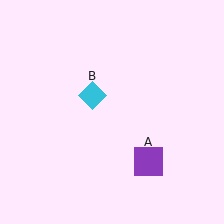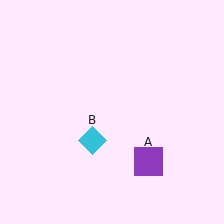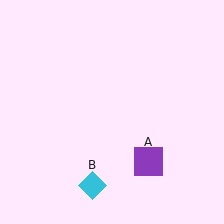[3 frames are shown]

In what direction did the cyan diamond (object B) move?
The cyan diamond (object B) moved down.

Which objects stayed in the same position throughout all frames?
Purple square (object A) remained stationary.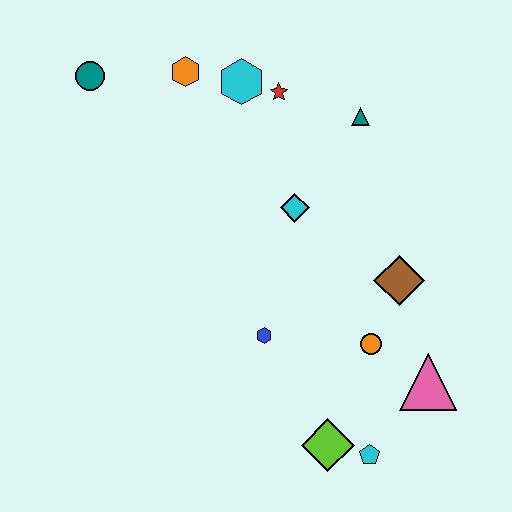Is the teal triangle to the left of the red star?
No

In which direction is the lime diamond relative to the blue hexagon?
The lime diamond is below the blue hexagon.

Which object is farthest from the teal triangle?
The cyan pentagon is farthest from the teal triangle.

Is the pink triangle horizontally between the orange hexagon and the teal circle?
No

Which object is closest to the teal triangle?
The red star is closest to the teal triangle.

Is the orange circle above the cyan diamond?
No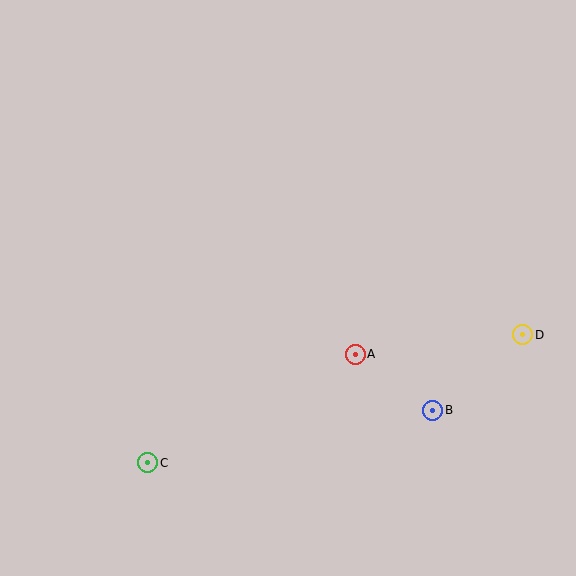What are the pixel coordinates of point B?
Point B is at (433, 410).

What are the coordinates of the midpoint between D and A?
The midpoint between D and A is at (439, 344).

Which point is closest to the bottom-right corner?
Point B is closest to the bottom-right corner.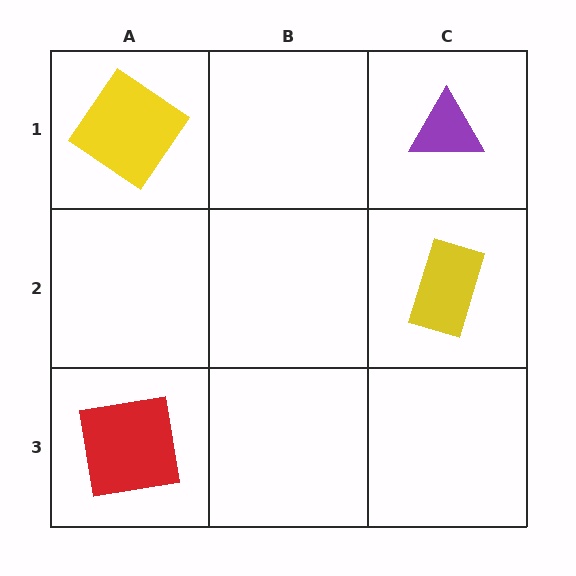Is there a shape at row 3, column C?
No, that cell is empty.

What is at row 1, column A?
A yellow diamond.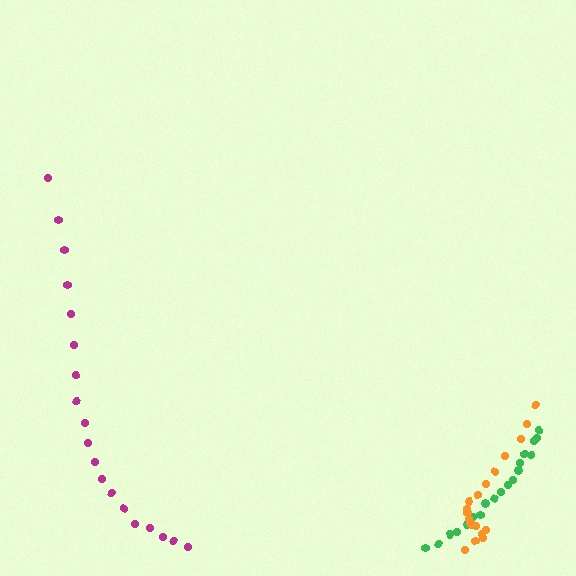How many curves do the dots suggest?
There are 3 distinct paths.